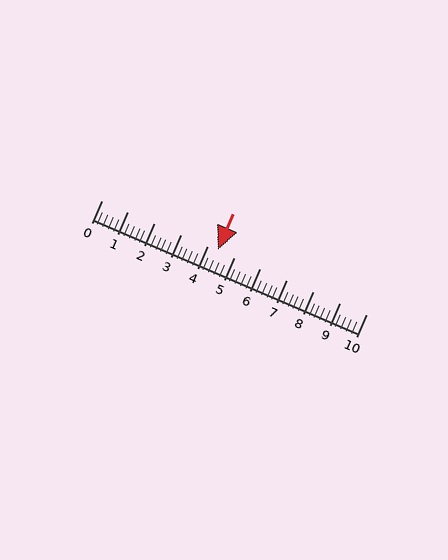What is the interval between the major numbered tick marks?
The major tick marks are spaced 1 units apart.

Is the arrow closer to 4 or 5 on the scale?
The arrow is closer to 4.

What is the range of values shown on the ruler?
The ruler shows values from 0 to 10.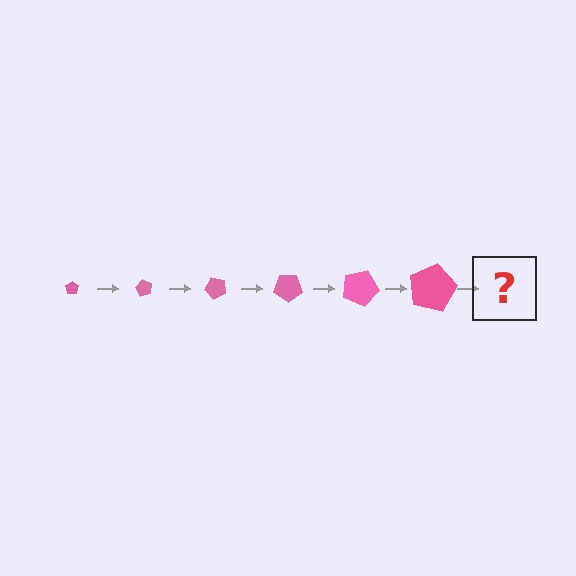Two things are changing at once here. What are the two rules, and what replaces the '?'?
The two rules are that the pentagon grows larger each step and it rotates 60 degrees each step. The '?' should be a pentagon, larger than the previous one and rotated 360 degrees from the start.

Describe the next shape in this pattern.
It should be a pentagon, larger than the previous one and rotated 360 degrees from the start.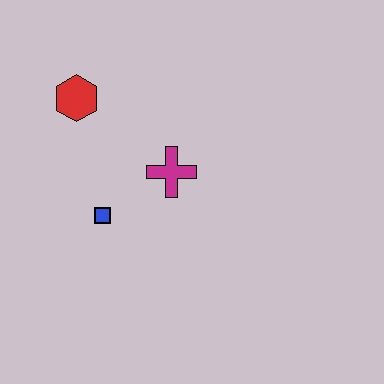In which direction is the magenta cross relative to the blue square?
The magenta cross is to the right of the blue square.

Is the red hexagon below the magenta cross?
No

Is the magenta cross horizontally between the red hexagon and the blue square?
No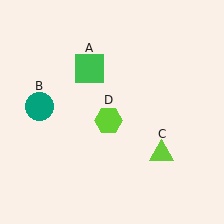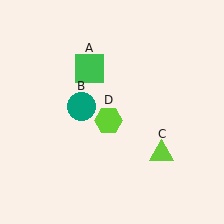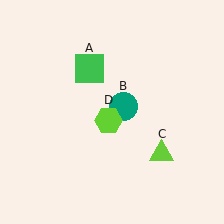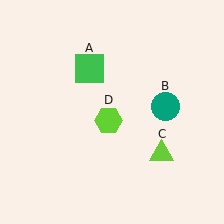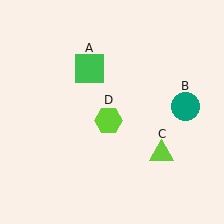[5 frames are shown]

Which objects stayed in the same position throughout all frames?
Green square (object A) and lime triangle (object C) and lime hexagon (object D) remained stationary.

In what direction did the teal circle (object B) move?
The teal circle (object B) moved right.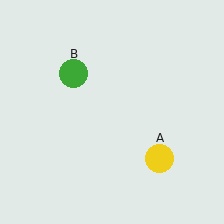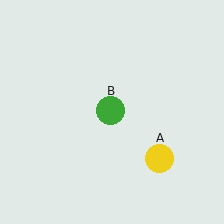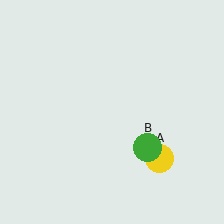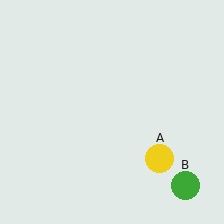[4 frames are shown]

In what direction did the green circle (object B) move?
The green circle (object B) moved down and to the right.